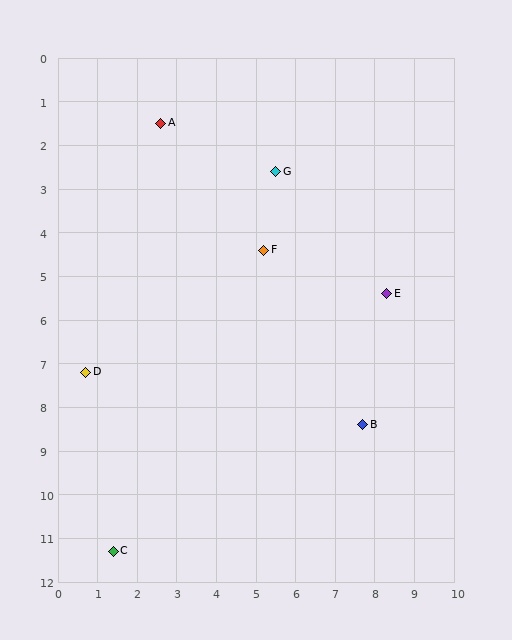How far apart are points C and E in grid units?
Points C and E are about 9.1 grid units apart.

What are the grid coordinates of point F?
Point F is at approximately (5.2, 4.4).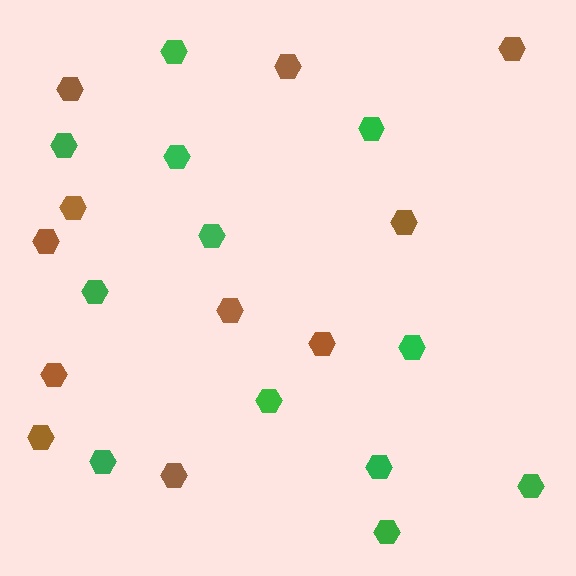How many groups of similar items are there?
There are 2 groups: one group of brown hexagons (11) and one group of green hexagons (12).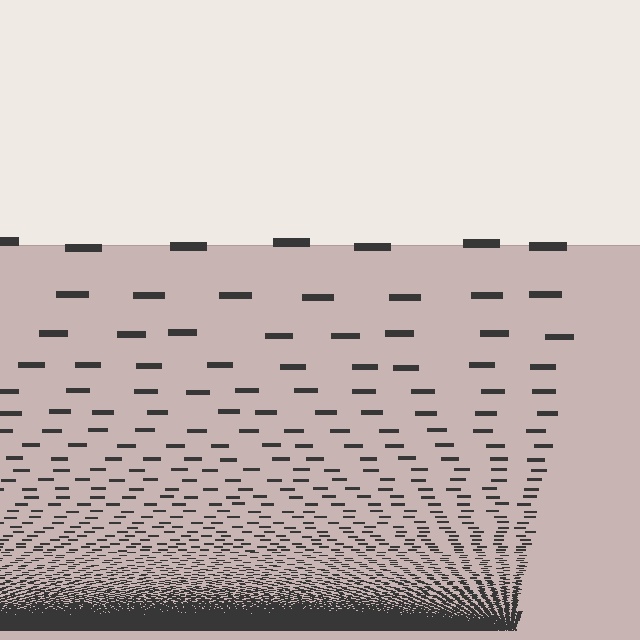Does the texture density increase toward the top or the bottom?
Density increases toward the bottom.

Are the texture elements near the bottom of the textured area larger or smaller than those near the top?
Smaller. The gradient is inverted — elements near the bottom are smaller and denser.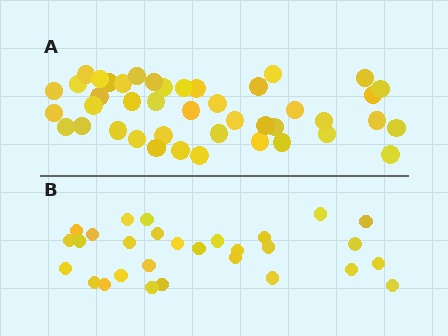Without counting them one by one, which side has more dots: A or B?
Region A (the top region) has more dots.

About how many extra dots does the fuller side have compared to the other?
Region A has approximately 15 more dots than region B.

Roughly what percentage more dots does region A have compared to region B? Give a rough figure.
About 50% more.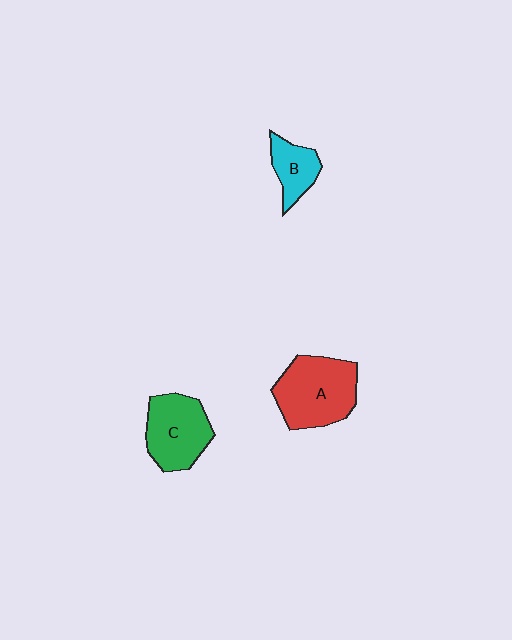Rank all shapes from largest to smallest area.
From largest to smallest: A (red), C (green), B (cyan).